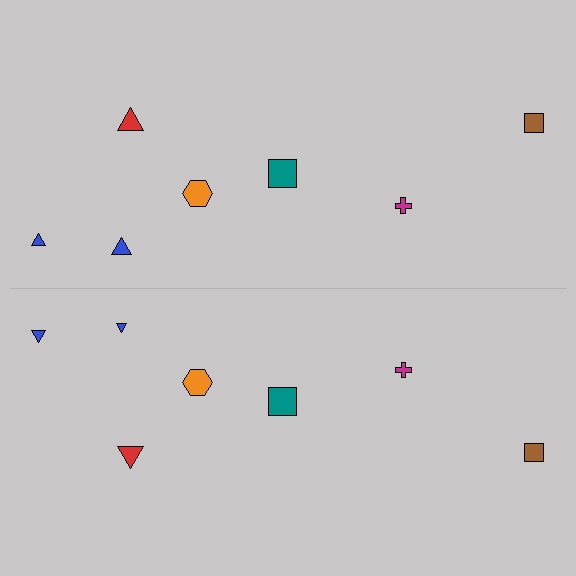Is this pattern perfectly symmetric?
No, the pattern is not perfectly symmetric. The blue triangle on the bottom side has a different size than its mirror counterpart.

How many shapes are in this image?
There are 14 shapes in this image.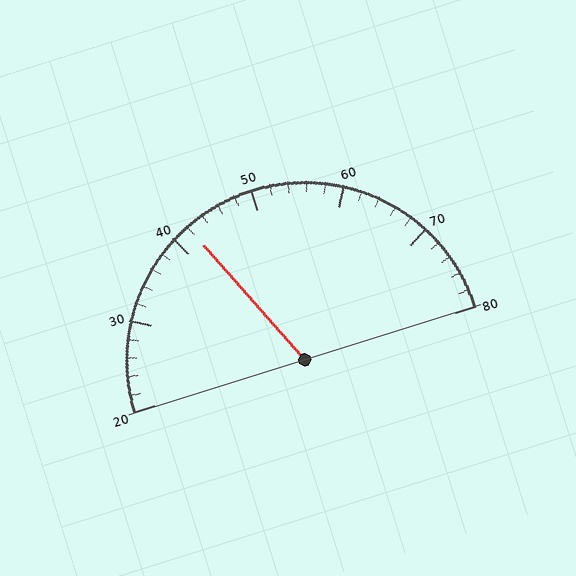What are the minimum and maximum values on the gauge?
The gauge ranges from 20 to 80.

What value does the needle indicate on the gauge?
The needle indicates approximately 42.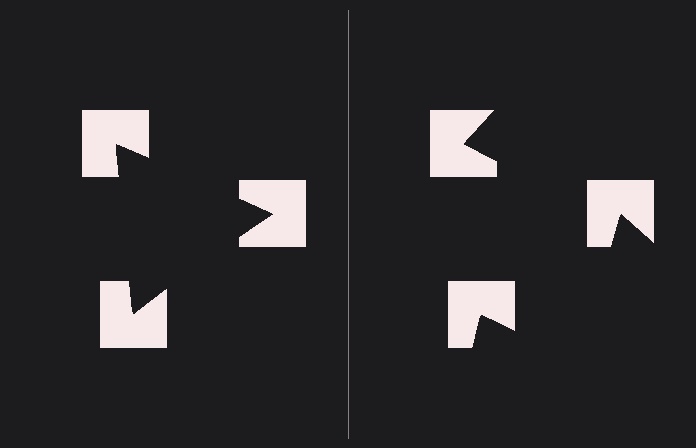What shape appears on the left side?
An illusory triangle.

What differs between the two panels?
The notched squares are positioned identically on both sides; only the wedge orientations differ. On the left they align to a triangle; on the right they are misaligned.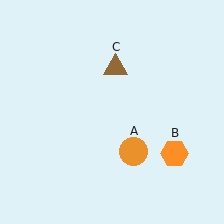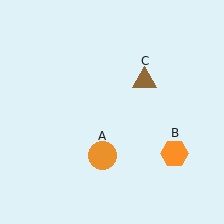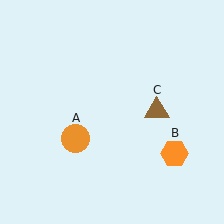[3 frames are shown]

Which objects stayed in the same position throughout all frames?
Orange hexagon (object B) remained stationary.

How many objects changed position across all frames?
2 objects changed position: orange circle (object A), brown triangle (object C).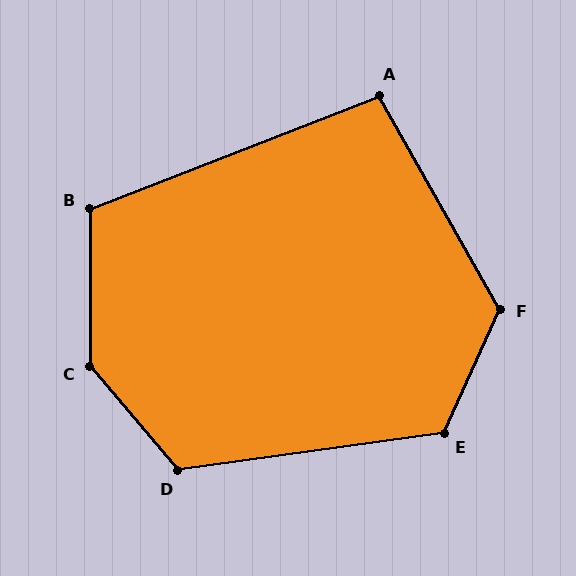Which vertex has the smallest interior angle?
A, at approximately 98 degrees.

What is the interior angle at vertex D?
Approximately 122 degrees (obtuse).